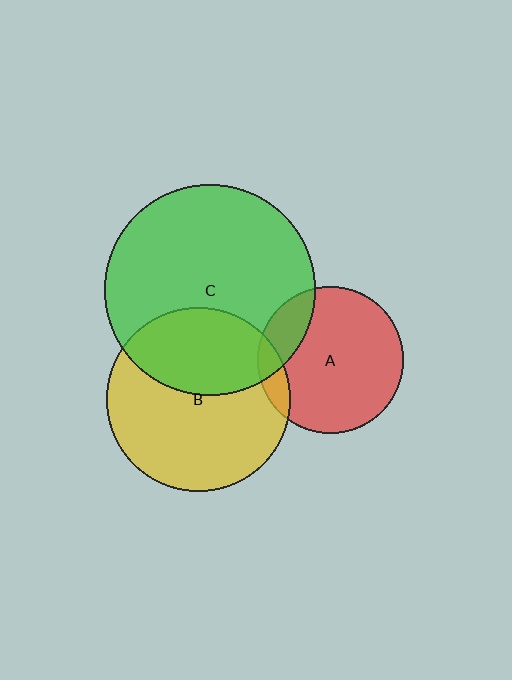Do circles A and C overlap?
Yes.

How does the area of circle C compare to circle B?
Approximately 1.3 times.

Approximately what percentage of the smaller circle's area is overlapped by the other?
Approximately 20%.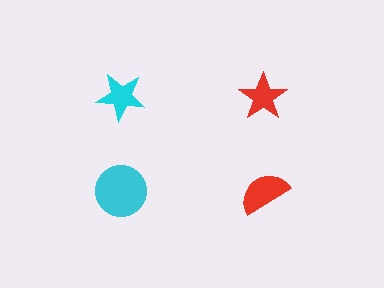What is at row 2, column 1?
A cyan circle.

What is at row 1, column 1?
A cyan star.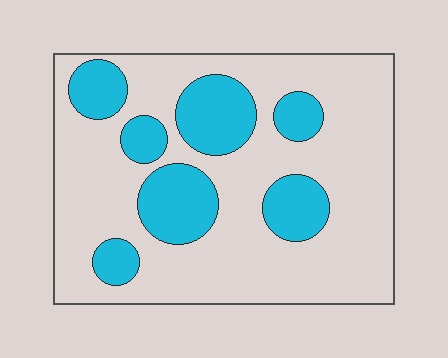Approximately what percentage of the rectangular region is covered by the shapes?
Approximately 25%.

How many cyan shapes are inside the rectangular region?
7.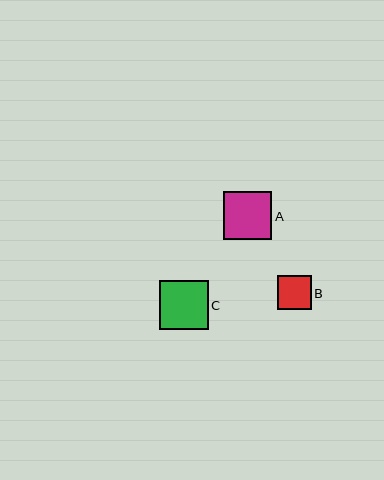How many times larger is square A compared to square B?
Square A is approximately 1.4 times the size of square B.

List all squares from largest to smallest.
From largest to smallest: C, A, B.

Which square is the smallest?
Square B is the smallest with a size of approximately 34 pixels.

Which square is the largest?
Square C is the largest with a size of approximately 49 pixels.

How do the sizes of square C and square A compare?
Square C and square A are approximately the same size.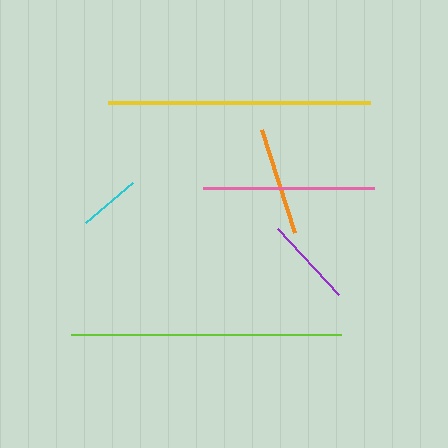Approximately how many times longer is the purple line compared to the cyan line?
The purple line is approximately 1.5 times the length of the cyan line.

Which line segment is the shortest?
The cyan line is the shortest at approximately 61 pixels.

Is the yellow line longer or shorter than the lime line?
The lime line is longer than the yellow line.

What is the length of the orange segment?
The orange segment is approximately 108 pixels long.